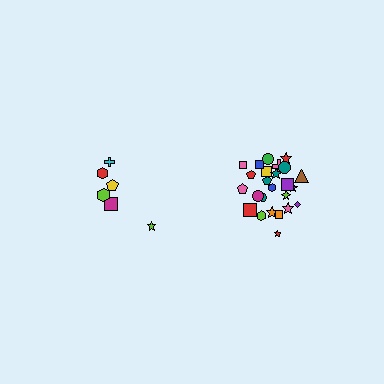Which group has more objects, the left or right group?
The right group.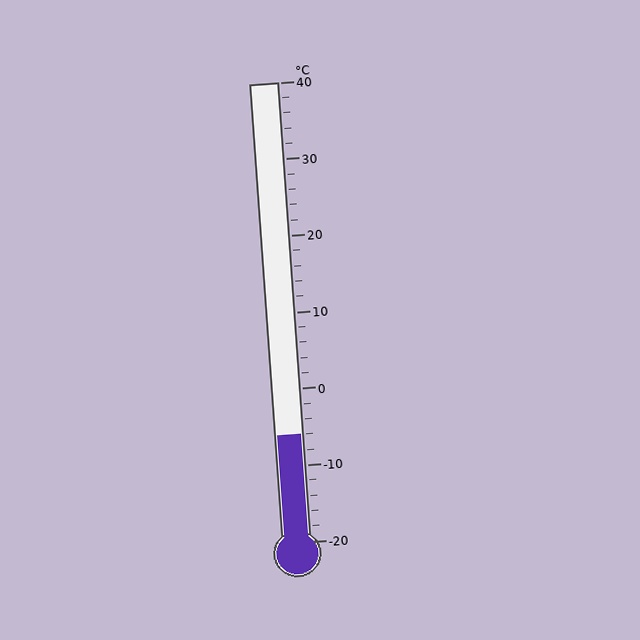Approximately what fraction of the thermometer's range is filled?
The thermometer is filled to approximately 25% of its range.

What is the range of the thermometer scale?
The thermometer scale ranges from -20°C to 40°C.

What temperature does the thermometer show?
The thermometer shows approximately -6°C.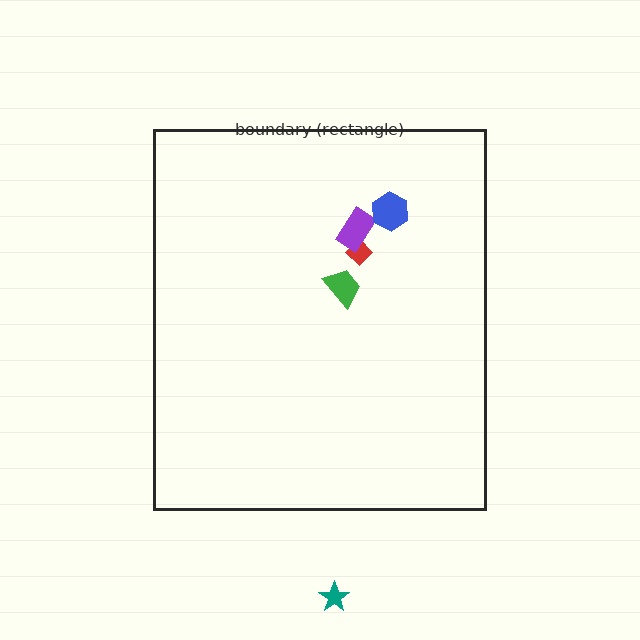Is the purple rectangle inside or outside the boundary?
Inside.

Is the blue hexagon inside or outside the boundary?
Inside.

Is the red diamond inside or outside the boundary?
Inside.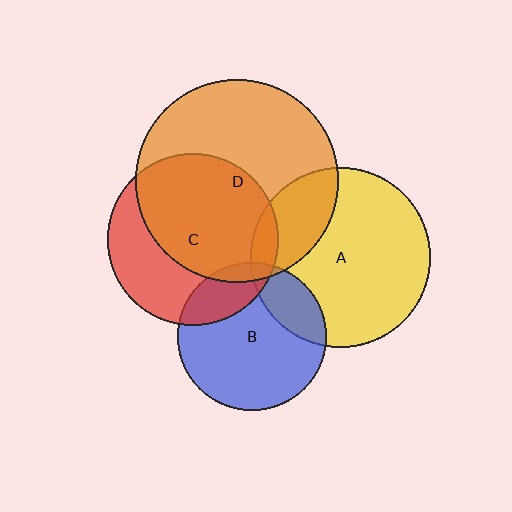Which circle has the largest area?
Circle D (orange).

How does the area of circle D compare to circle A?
Approximately 1.3 times.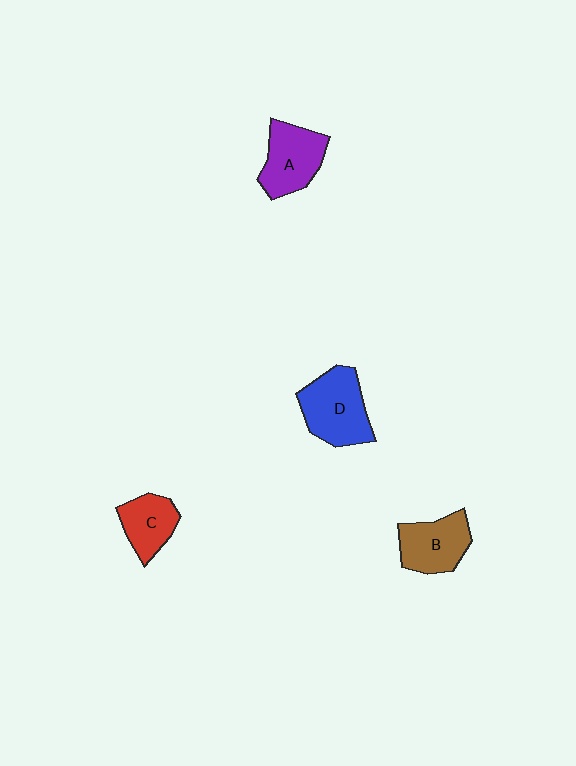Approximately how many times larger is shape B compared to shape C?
Approximately 1.3 times.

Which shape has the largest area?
Shape D (blue).